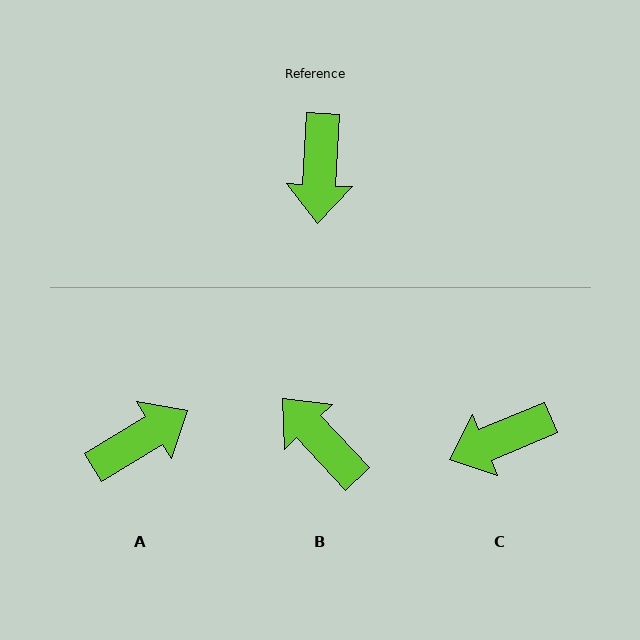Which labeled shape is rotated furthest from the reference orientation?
B, about 134 degrees away.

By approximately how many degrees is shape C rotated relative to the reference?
Approximately 65 degrees clockwise.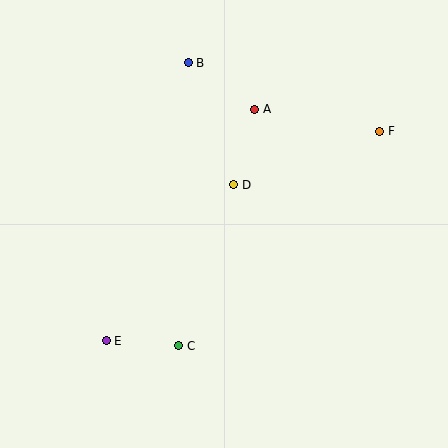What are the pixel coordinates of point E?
Point E is at (106, 341).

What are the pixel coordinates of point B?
Point B is at (188, 63).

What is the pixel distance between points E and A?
The distance between E and A is 275 pixels.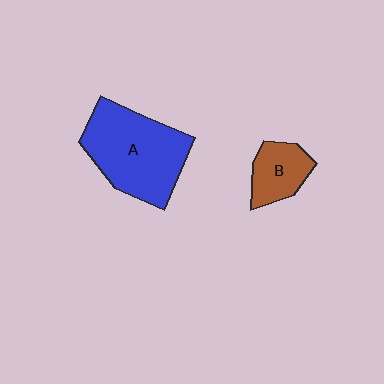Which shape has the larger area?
Shape A (blue).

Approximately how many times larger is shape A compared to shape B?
Approximately 2.4 times.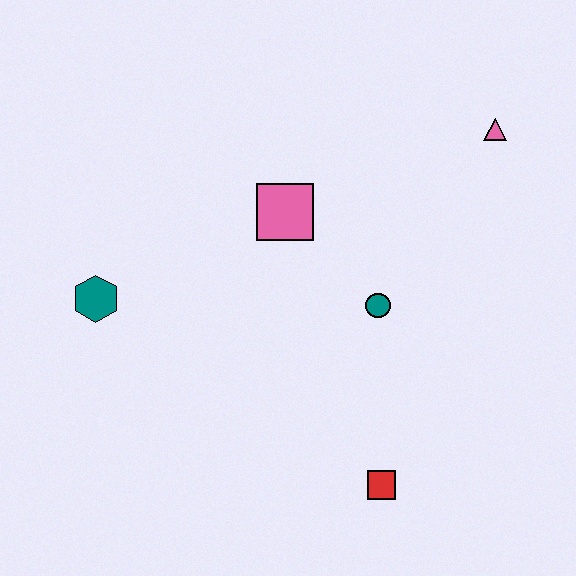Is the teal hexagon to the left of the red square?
Yes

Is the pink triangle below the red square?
No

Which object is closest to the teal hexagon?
The pink square is closest to the teal hexagon.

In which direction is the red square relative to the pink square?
The red square is below the pink square.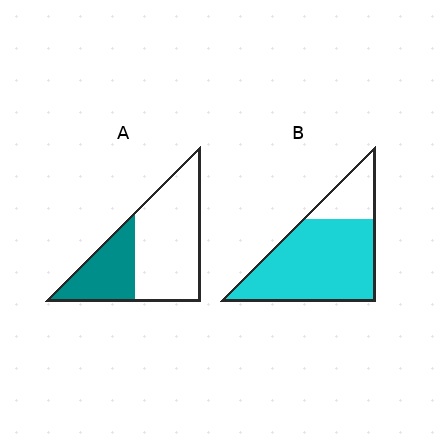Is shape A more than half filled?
No.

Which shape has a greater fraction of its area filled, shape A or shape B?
Shape B.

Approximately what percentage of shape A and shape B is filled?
A is approximately 35% and B is approximately 80%.